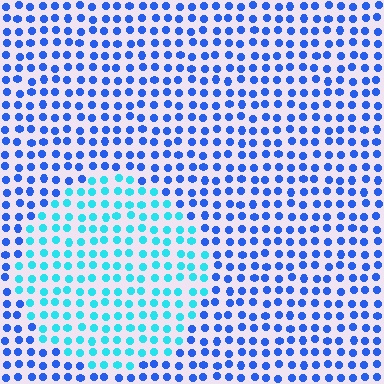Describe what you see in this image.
The image is filled with small blue elements in a uniform arrangement. A circle-shaped region is visible where the elements are tinted to a slightly different hue, forming a subtle color boundary.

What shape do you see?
I see a circle.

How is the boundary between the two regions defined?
The boundary is defined purely by a slight shift in hue (about 41 degrees). Spacing, size, and orientation are identical on both sides.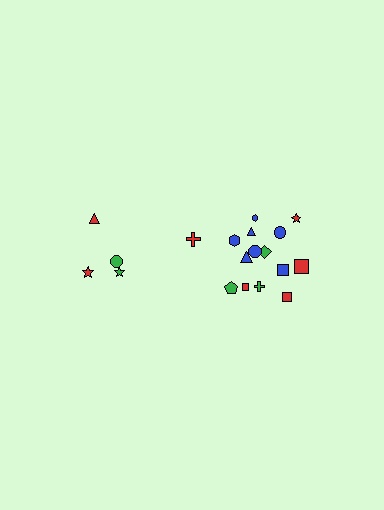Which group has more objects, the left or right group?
The right group.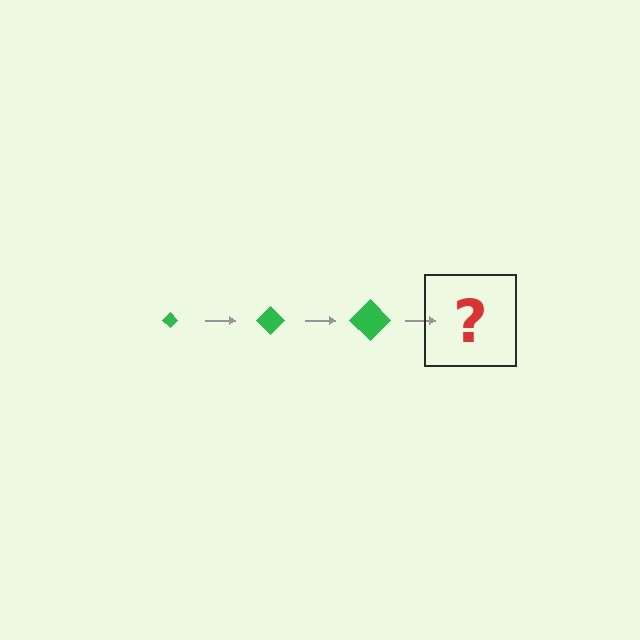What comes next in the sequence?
The next element should be a green diamond, larger than the previous one.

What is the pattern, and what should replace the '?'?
The pattern is that the diamond gets progressively larger each step. The '?' should be a green diamond, larger than the previous one.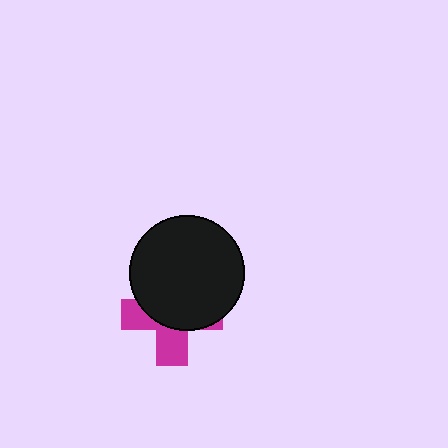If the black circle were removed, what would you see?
You would see the complete magenta cross.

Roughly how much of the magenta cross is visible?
A small part of it is visible (roughly 39%).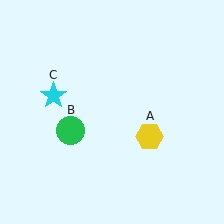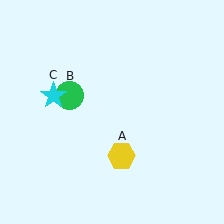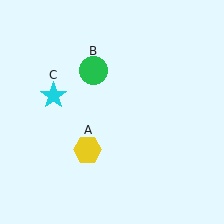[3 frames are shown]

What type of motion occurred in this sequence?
The yellow hexagon (object A), green circle (object B) rotated clockwise around the center of the scene.